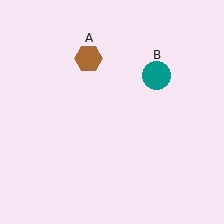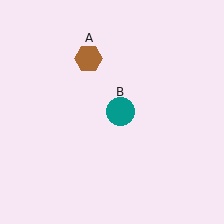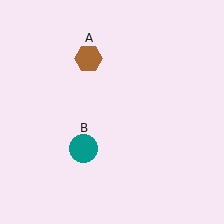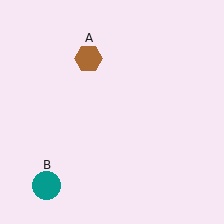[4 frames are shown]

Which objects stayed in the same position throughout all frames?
Brown hexagon (object A) remained stationary.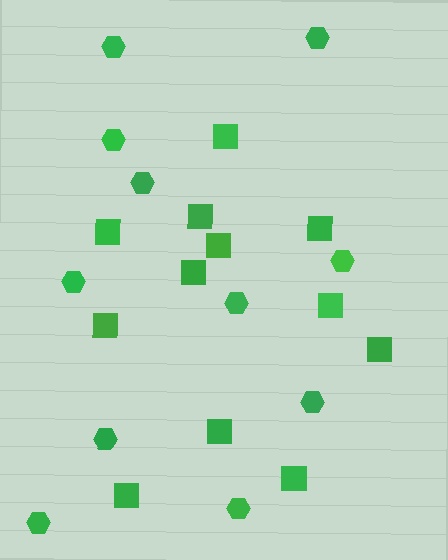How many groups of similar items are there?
There are 2 groups: one group of squares (12) and one group of hexagons (11).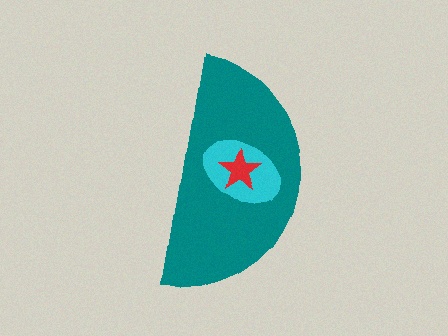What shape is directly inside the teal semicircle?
The cyan ellipse.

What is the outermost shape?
The teal semicircle.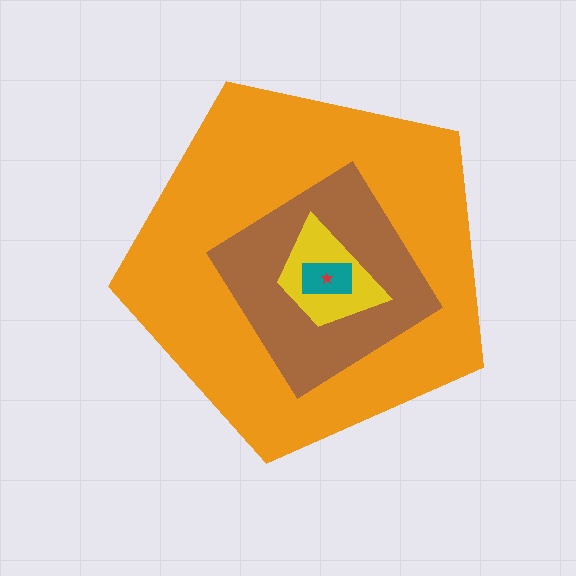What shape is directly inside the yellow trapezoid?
The teal rectangle.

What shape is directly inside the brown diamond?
The yellow trapezoid.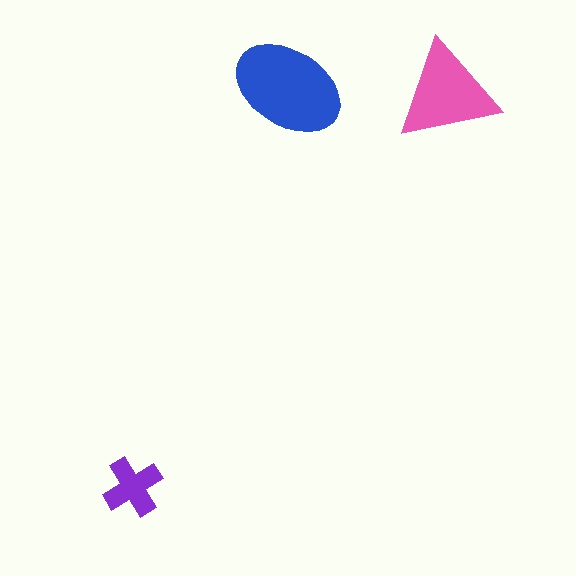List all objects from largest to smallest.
The blue ellipse, the pink triangle, the purple cross.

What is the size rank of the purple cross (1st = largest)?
3rd.